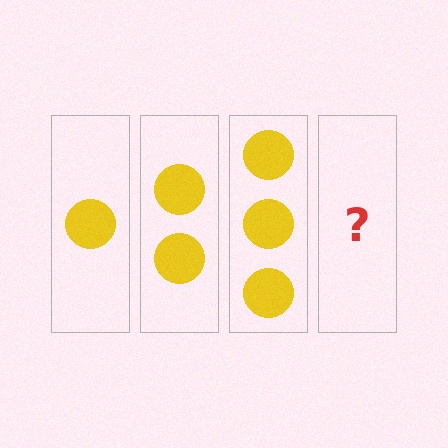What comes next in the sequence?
The next element should be 4 circles.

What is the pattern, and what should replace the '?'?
The pattern is that each step adds one more circle. The '?' should be 4 circles.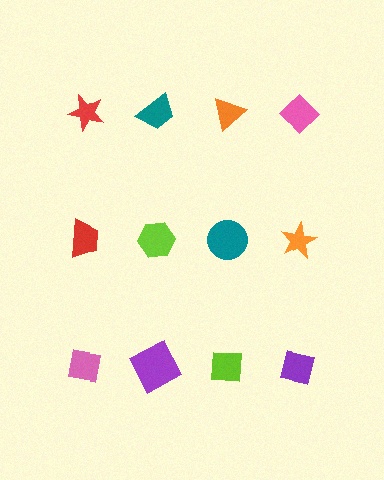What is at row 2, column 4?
An orange star.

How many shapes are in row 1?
4 shapes.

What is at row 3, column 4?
A purple square.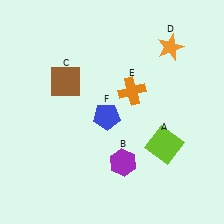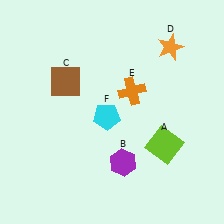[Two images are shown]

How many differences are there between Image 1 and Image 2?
There is 1 difference between the two images.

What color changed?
The pentagon (F) changed from blue in Image 1 to cyan in Image 2.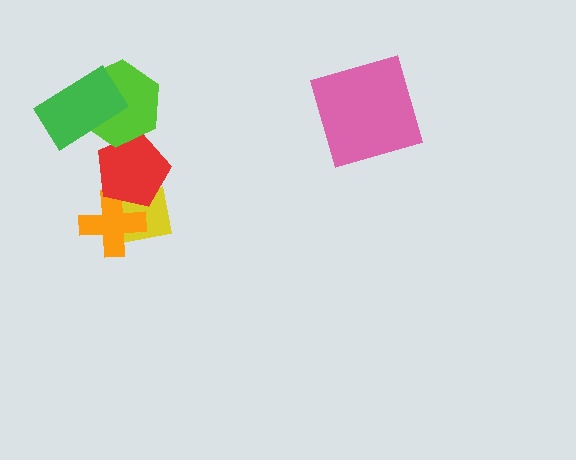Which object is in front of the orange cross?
The red pentagon is in front of the orange cross.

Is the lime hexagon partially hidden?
Yes, it is partially covered by another shape.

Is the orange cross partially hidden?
Yes, it is partially covered by another shape.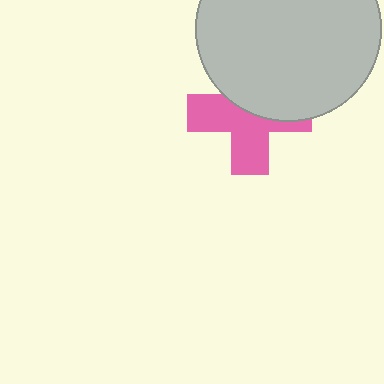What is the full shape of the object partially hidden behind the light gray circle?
The partially hidden object is a pink cross.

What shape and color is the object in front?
The object in front is a light gray circle.